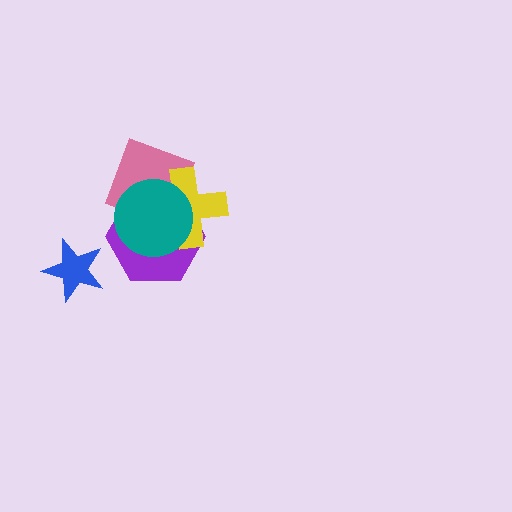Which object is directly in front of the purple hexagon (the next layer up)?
The yellow cross is directly in front of the purple hexagon.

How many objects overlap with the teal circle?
3 objects overlap with the teal circle.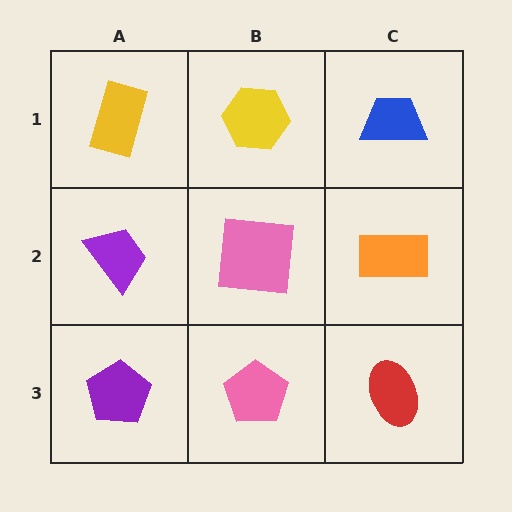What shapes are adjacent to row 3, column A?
A purple trapezoid (row 2, column A), a pink pentagon (row 3, column B).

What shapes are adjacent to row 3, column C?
An orange rectangle (row 2, column C), a pink pentagon (row 3, column B).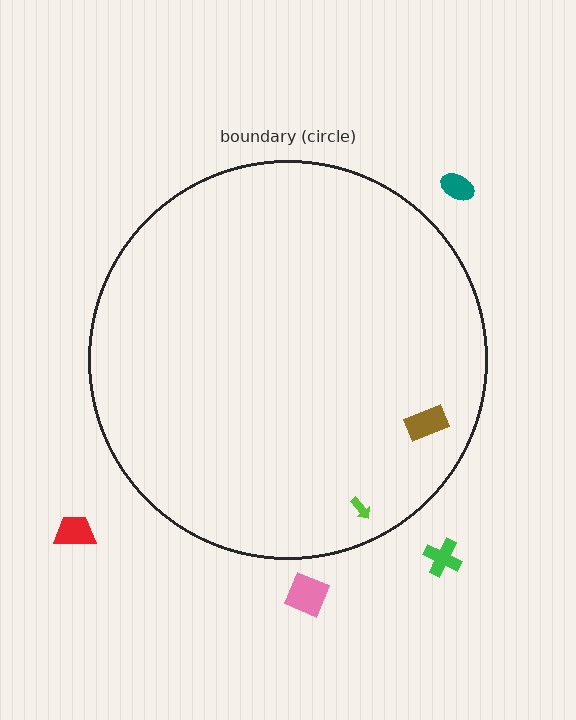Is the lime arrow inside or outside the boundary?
Inside.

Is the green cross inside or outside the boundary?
Outside.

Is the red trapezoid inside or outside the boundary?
Outside.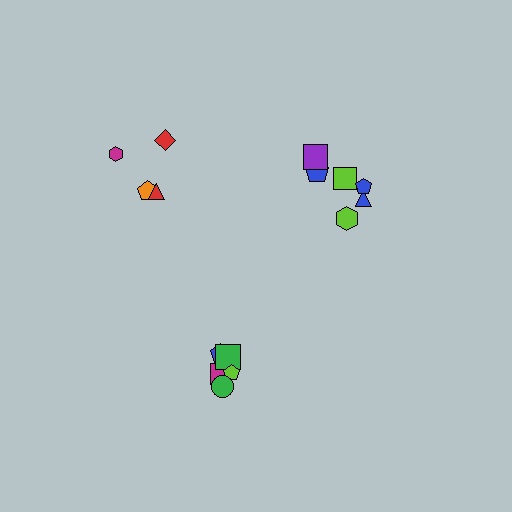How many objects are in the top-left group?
There are 4 objects.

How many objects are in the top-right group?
There are 6 objects.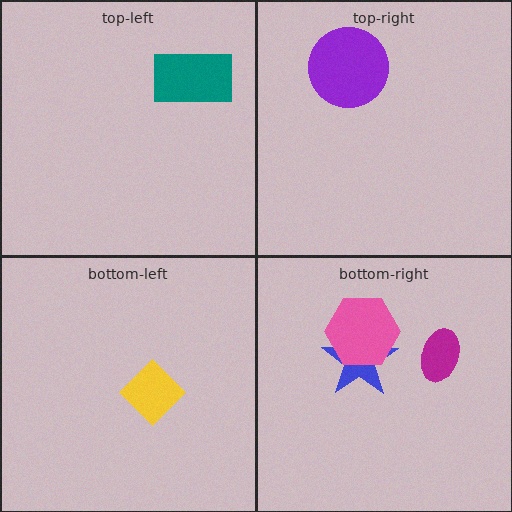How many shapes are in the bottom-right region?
3.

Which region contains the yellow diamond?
The bottom-left region.